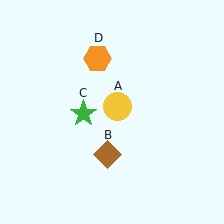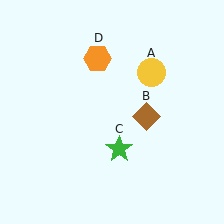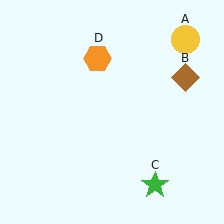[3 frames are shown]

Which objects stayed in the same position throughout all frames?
Orange hexagon (object D) remained stationary.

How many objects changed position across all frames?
3 objects changed position: yellow circle (object A), brown diamond (object B), green star (object C).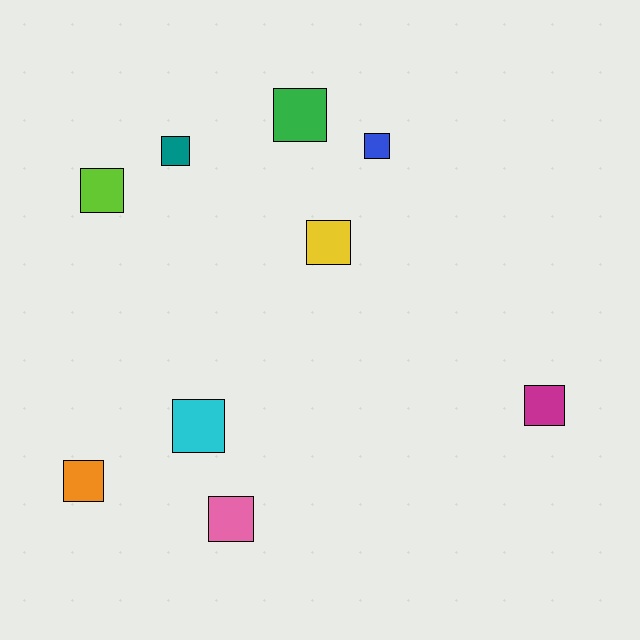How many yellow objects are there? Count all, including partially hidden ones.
There is 1 yellow object.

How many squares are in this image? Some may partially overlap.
There are 9 squares.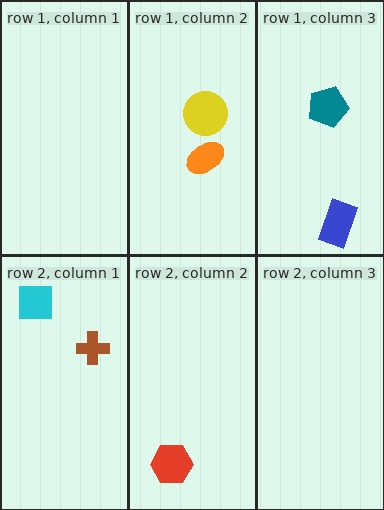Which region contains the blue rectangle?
The row 1, column 3 region.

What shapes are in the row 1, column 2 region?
The orange ellipse, the yellow circle.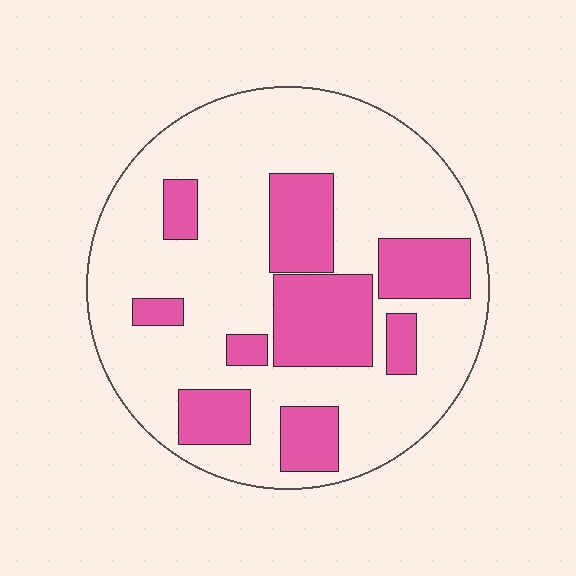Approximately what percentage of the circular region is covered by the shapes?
Approximately 30%.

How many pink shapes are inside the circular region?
9.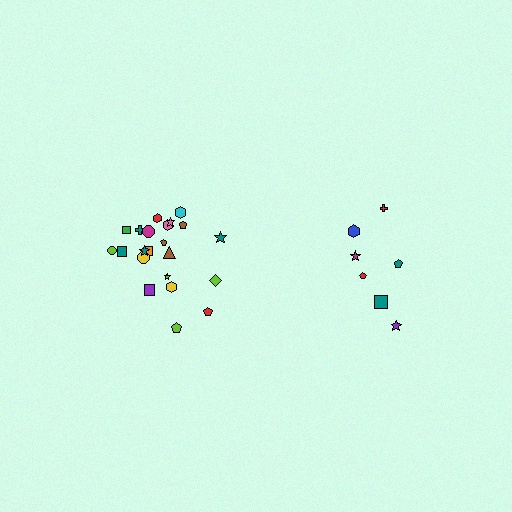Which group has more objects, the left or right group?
The left group.